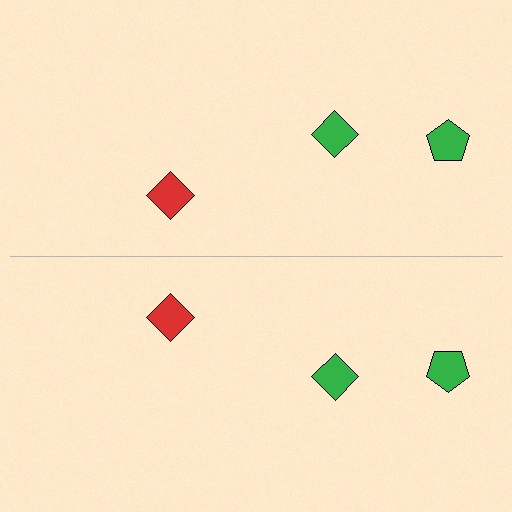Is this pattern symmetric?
Yes, this pattern has bilateral (reflection) symmetry.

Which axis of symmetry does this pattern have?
The pattern has a horizontal axis of symmetry running through the center of the image.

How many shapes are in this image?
There are 6 shapes in this image.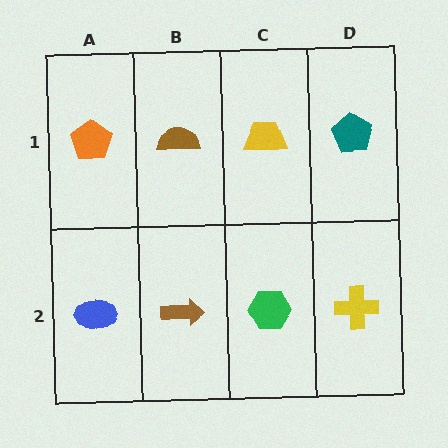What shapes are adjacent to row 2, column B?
A brown semicircle (row 1, column B), a blue ellipse (row 2, column A), a green hexagon (row 2, column C).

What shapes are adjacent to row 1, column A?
A blue ellipse (row 2, column A), a brown semicircle (row 1, column B).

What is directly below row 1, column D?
A yellow cross.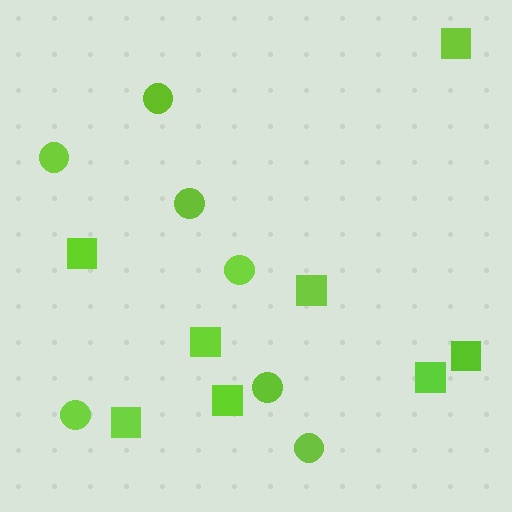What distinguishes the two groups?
There are 2 groups: one group of circles (7) and one group of squares (8).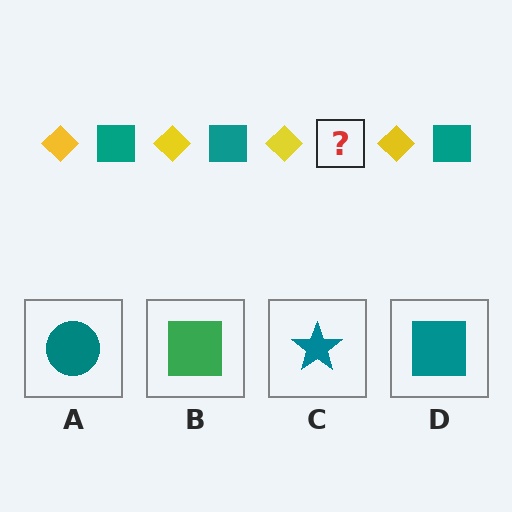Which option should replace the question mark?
Option D.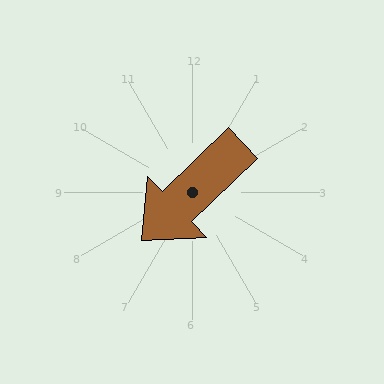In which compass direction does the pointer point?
Southwest.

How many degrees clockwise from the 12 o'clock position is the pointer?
Approximately 226 degrees.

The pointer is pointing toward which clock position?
Roughly 8 o'clock.